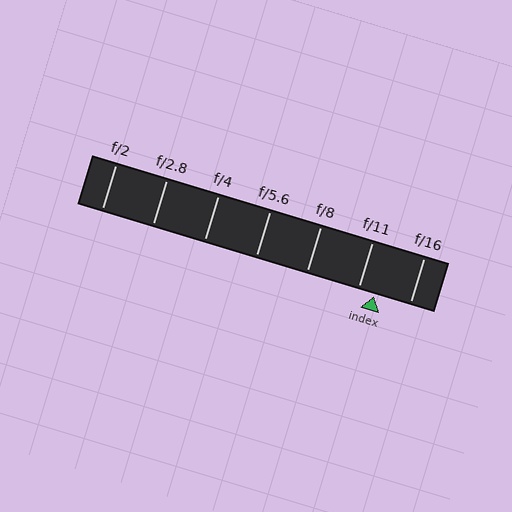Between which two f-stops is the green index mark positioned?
The index mark is between f/11 and f/16.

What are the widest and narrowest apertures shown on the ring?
The widest aperture shown is f/2 and the narrowest is f/16.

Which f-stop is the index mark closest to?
The index mark is closest to f/11.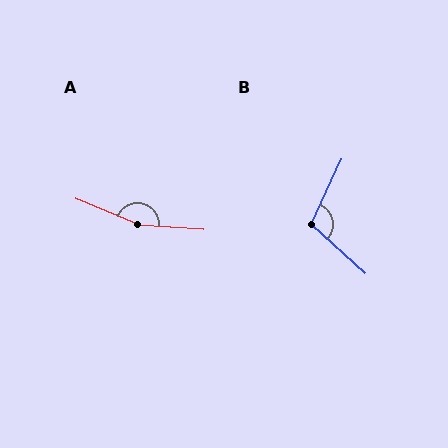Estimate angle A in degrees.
Approximately 162 degrees.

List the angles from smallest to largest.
B (108°), A (162°).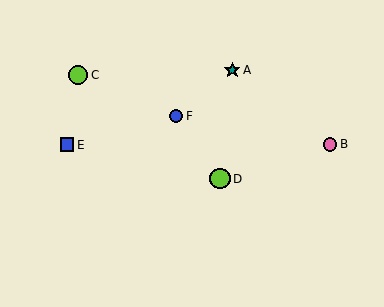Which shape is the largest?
The lime circle (labeled D) is the largest.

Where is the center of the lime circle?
The center of the lime circle is at (78, 75).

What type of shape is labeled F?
Shape F is a blue circle.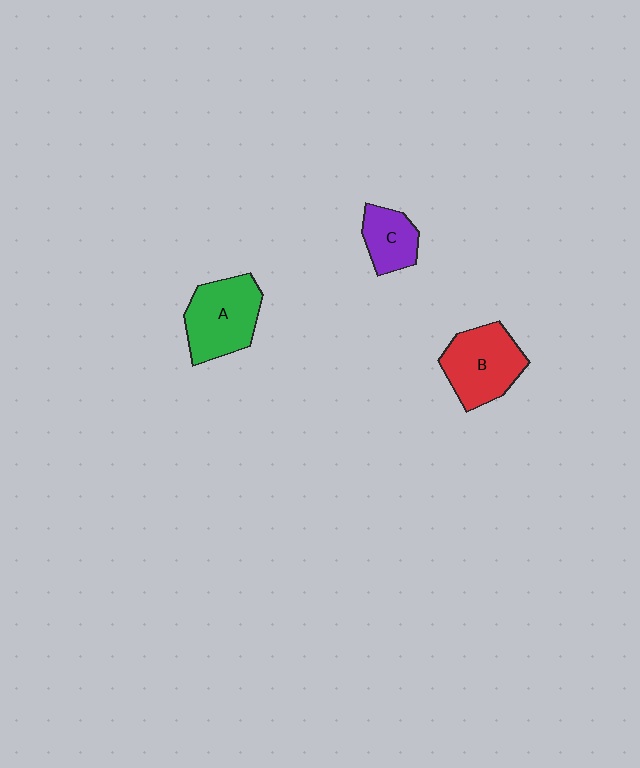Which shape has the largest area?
Shape A (green).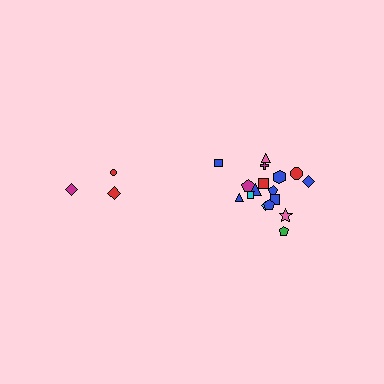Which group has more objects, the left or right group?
The right group.